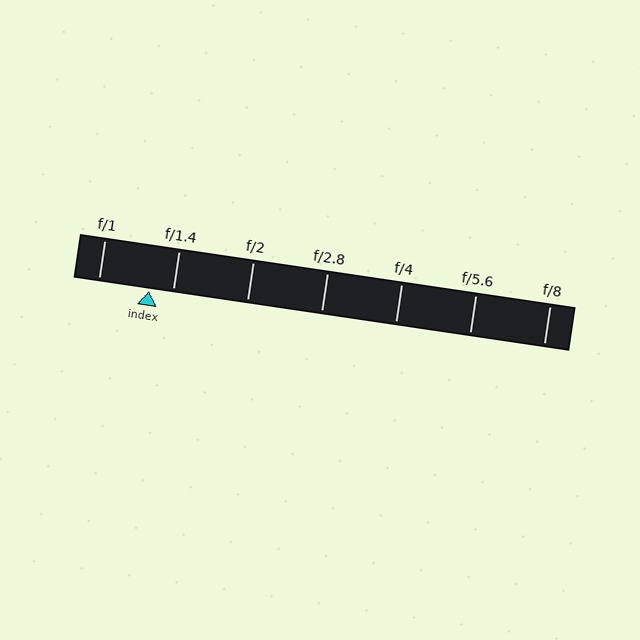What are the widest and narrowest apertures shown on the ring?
The widest aperture shown is f/1 and the narrowest is f/8.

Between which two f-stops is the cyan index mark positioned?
The index mark is between f/1 and f/1.4.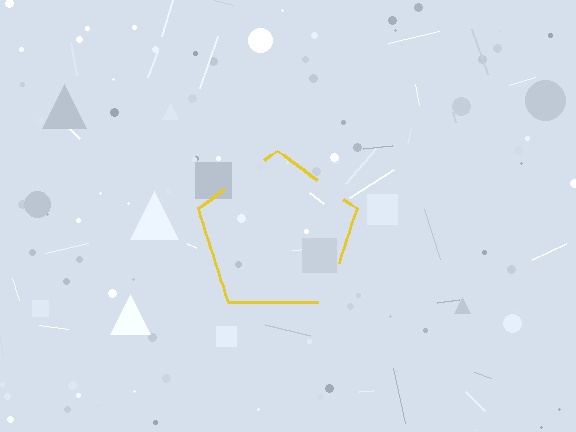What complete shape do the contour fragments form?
The contour fragments form a pentagon.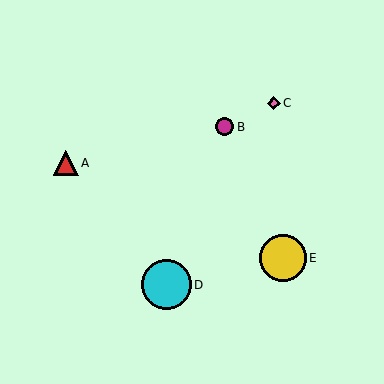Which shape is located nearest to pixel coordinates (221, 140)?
The magenta circle (labeled B) at (224, 127) is nearest to that location.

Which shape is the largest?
The cyan circle (labeled D) is the largest.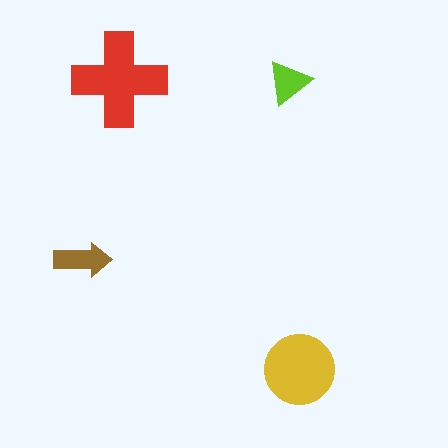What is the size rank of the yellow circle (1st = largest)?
2nd.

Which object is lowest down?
The yellow circle is bottommost.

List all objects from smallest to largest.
The lime triangle, the brown arrow, the yellow circle, the red cross.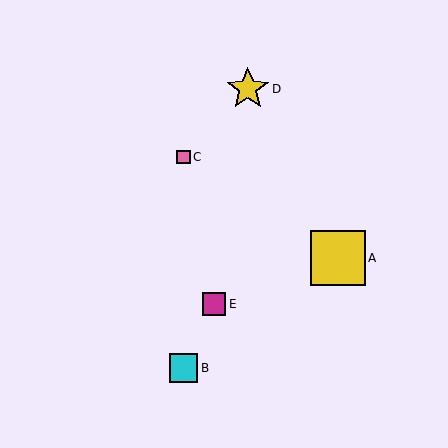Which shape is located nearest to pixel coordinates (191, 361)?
The cyan square (labeled B) at (184, 368) is nearest to that location.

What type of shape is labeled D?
Shape D is a yellow star.